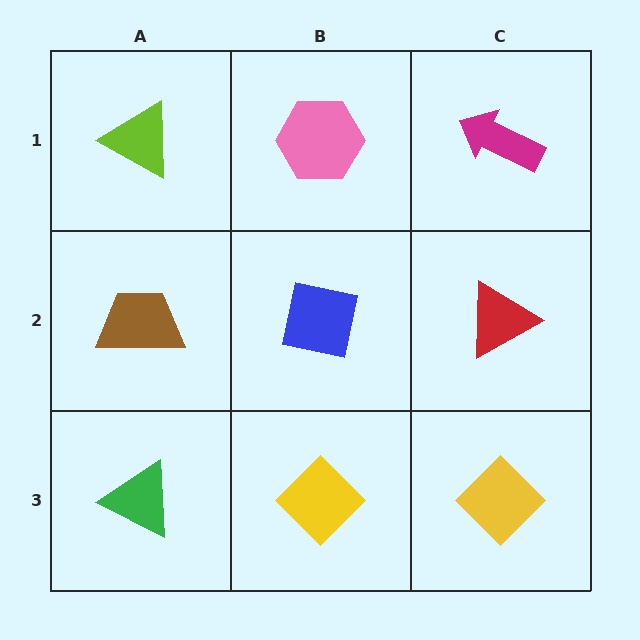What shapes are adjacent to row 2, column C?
A magenta arrow (row 1, column C), a yellow diamond (row 3, column C), a blue square (row 2, column B).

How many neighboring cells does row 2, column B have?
4.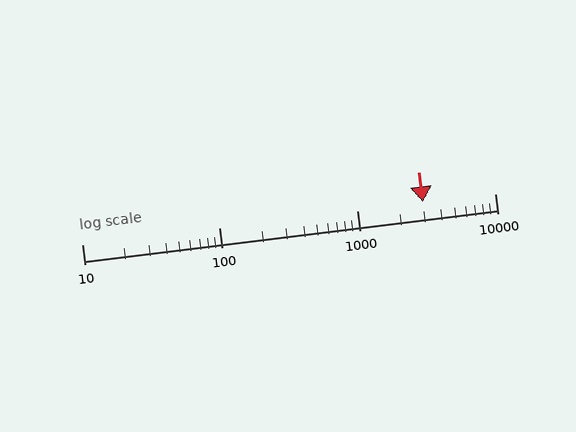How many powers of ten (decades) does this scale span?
The scale spans 3 decades, from 10 to 10000.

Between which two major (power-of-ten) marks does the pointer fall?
The pointer is between 1000 and 10000.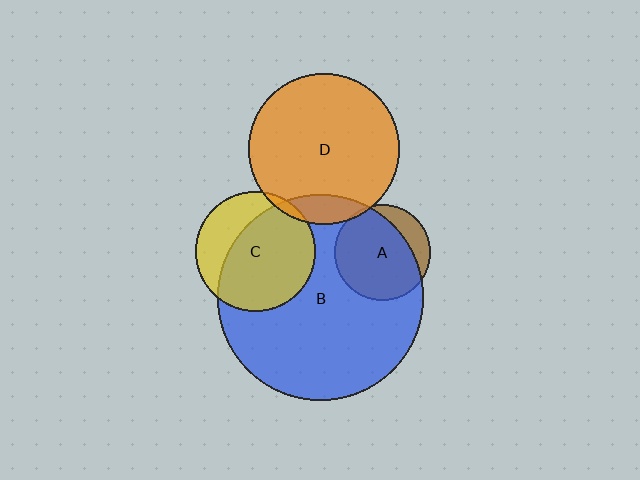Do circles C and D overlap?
Yes.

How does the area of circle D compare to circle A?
Approximately 2.5 times.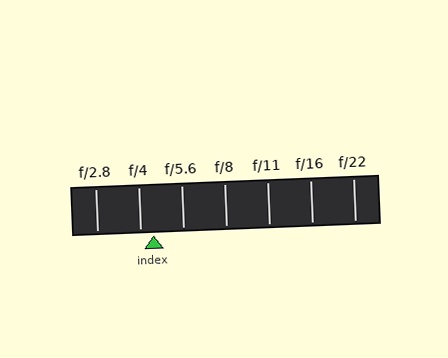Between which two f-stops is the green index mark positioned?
The index mark is between f/4 and f/5.6.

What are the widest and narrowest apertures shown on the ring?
The widest aperture shown is f/2.8 and the narrowest is f/22.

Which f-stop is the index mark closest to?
The index mark is closest to f/4.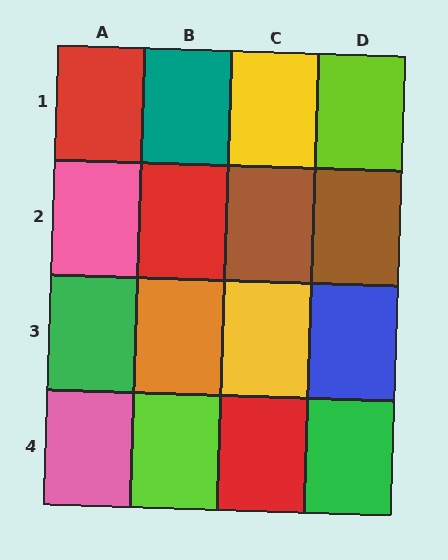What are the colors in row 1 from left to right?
Red, teal, yellow, lime.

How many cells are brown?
2 cells are brown.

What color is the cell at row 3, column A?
Green.